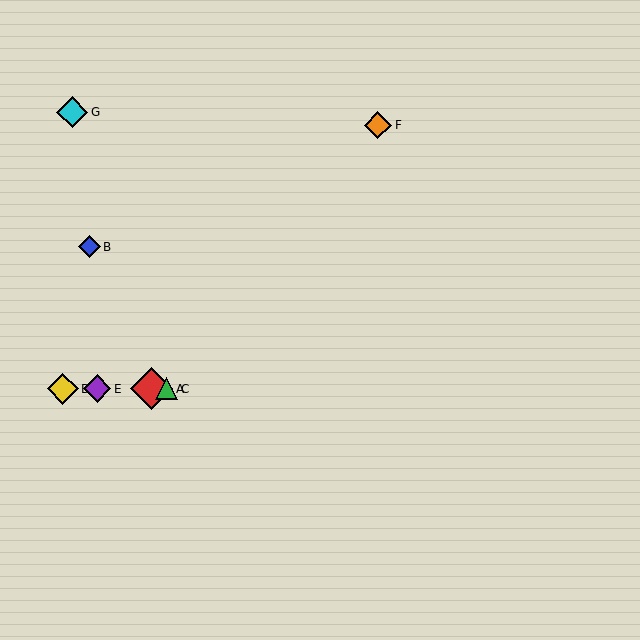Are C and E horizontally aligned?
Yes, both are at y≈389.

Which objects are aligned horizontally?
Objects A, C, D, E are aligned horizontally.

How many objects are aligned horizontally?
4 objects (A, C, D, E) are aligned horizontally.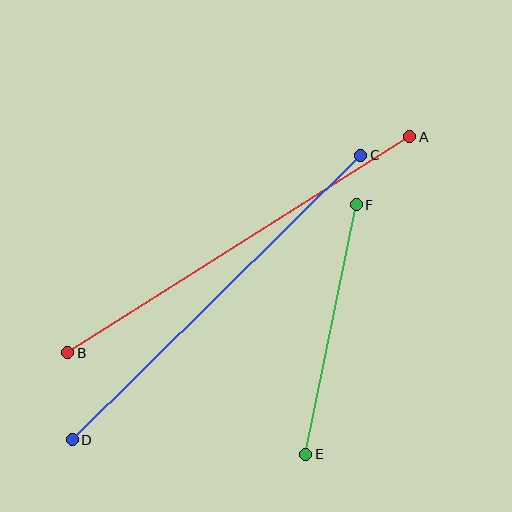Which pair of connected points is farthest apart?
Points C and D are farthest apart.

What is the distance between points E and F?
The distance is approximately 255 pixels.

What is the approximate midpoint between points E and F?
The midpoint is at approximately (331, 329) pixels.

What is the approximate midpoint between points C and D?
The midpoint is at approximately (217, 298) pixels.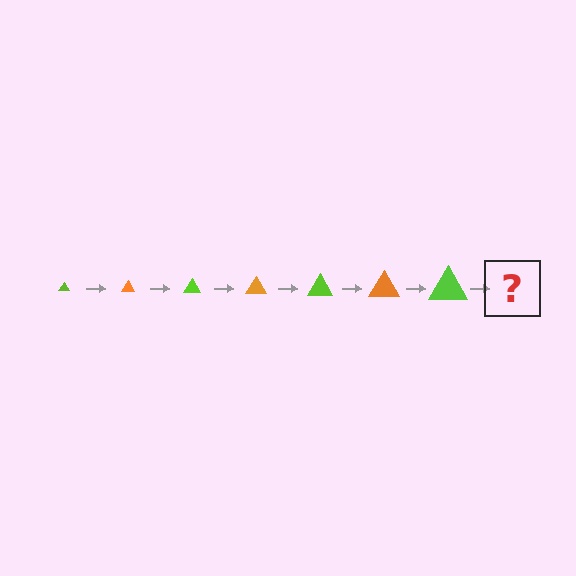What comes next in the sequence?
The next element should be an orange triangle, larger than the previous one.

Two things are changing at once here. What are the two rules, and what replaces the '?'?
The two rules are that the triangle grows larger each step and the color cycles through lime and orange. The '?' should be an orange triangle, larger than the previous one.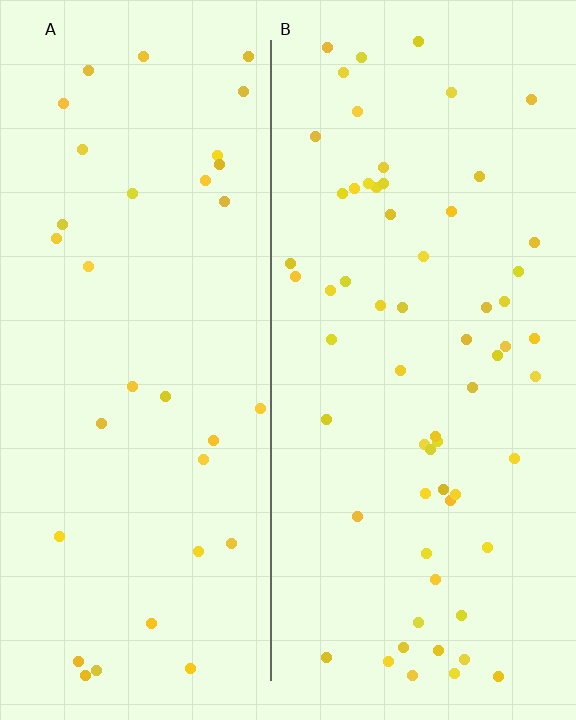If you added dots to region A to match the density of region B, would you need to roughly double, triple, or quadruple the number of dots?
Approximately double.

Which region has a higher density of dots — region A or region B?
B (the right).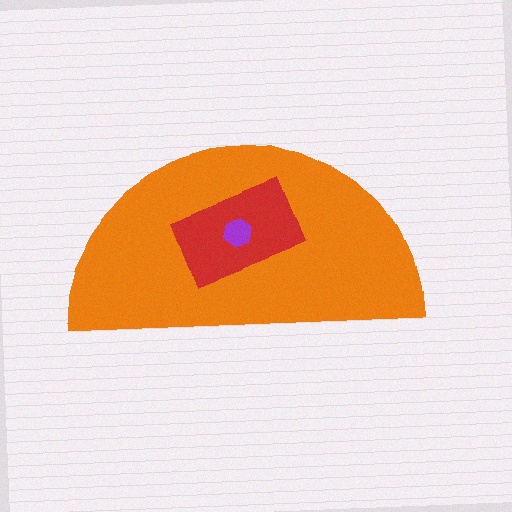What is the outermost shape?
The orange semicircle.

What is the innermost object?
The purple hexagon.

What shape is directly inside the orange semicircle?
The red rectangle.